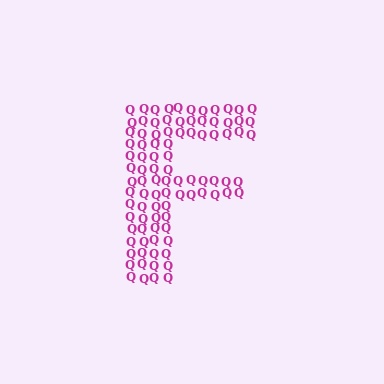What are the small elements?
The small elements are letter Q's.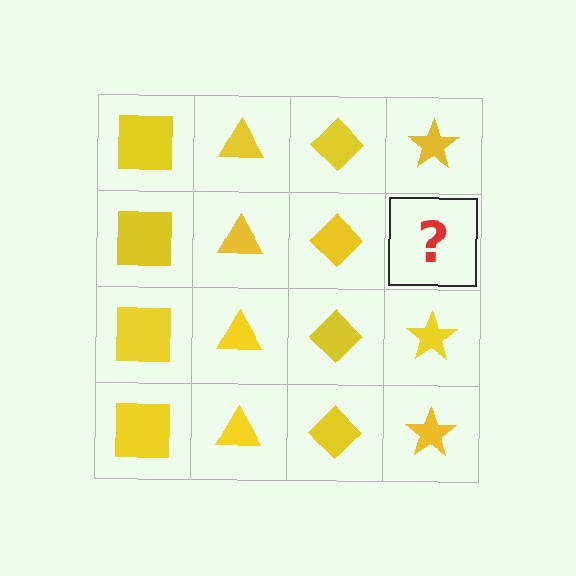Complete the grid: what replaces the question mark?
The question mark should be replaced with a yellow star.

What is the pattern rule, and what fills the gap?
The rule is that each column has a consistent shape. The gap should be filled with a yellow star.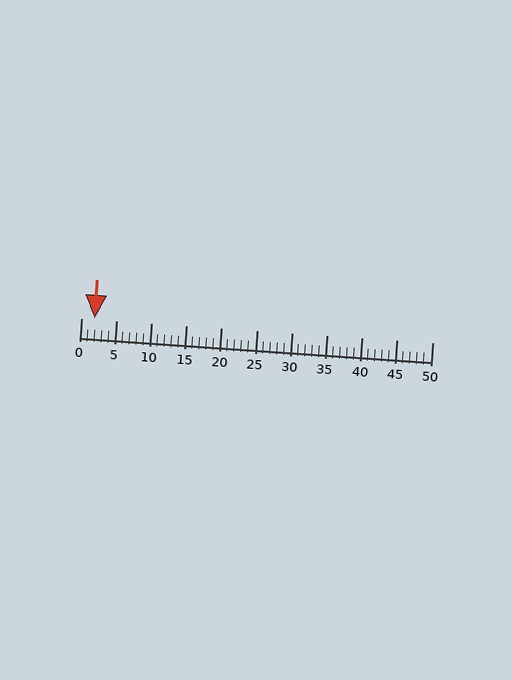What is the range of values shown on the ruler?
The ruler shows values from 0 to 50.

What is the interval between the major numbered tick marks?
The major tick marks are spaced 5 units apart.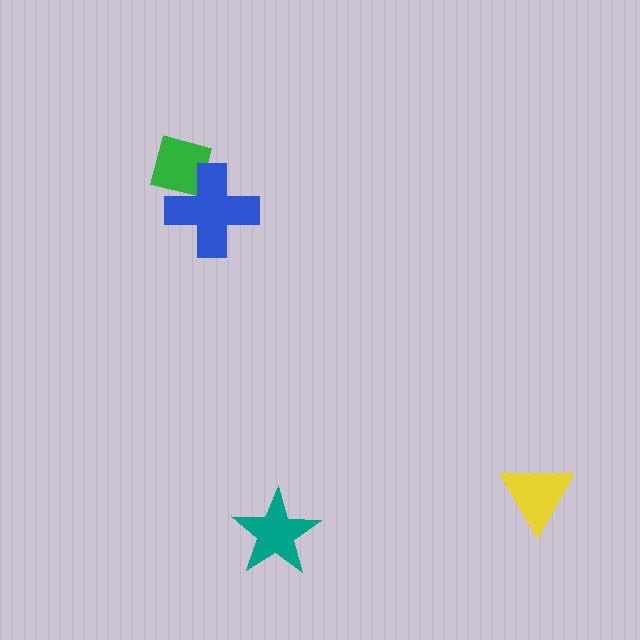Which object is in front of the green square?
The blue cross is in front of the green square.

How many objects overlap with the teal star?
0 objects overlap with the teal star.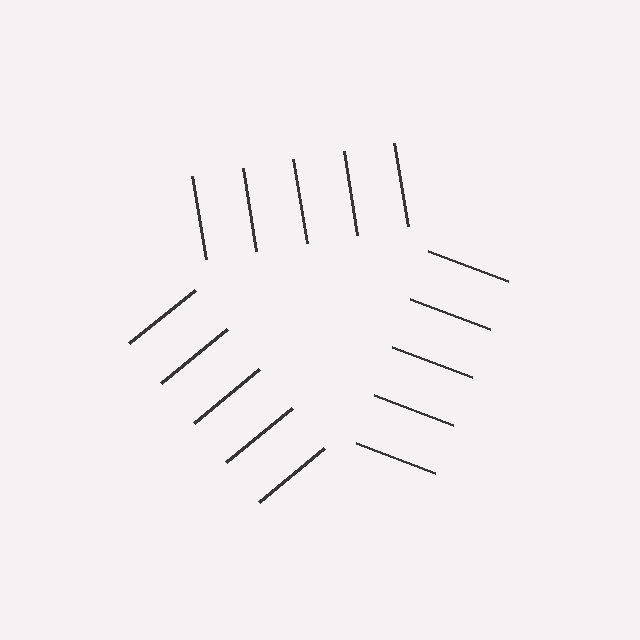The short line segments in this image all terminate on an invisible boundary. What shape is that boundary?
An illusory triangle — the line segments terminate on its edges but no continuous stroke is drawn.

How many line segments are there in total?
15 — 5 along each of the 3 edges.